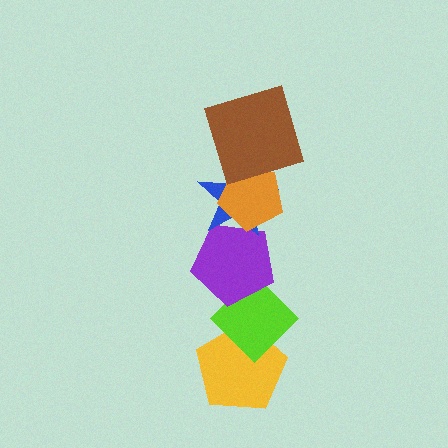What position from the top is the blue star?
The blue star is 3rd from the top.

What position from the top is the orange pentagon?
The orange pentagon is 2nd from the top.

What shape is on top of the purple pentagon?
The blue star is on top of the purple pentagon.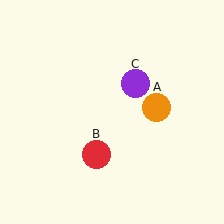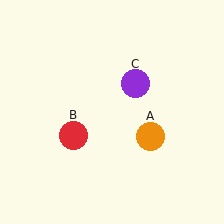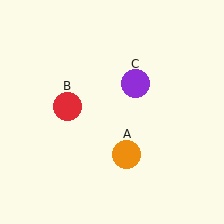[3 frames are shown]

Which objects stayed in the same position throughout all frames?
Purple circle (object C) remained stationary.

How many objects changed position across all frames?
2 objects changed position: orange circle (object A), red circle (object B).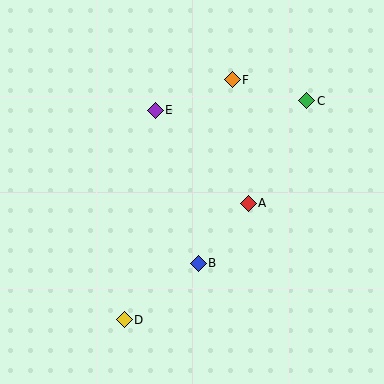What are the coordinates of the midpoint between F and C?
The midpoint between F and C is at (270, 90).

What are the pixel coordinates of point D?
Point D is at (124, 320).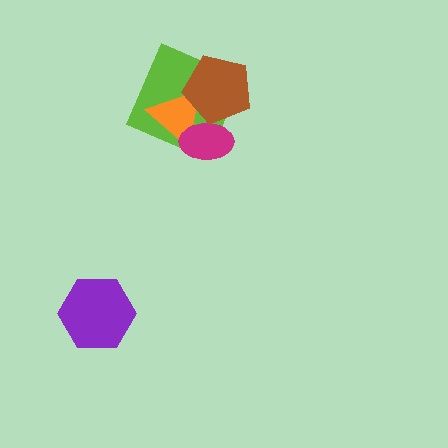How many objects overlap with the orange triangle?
3 objects overlap with the orange triangle.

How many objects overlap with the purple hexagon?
0 objects overlap with the purple hexagon.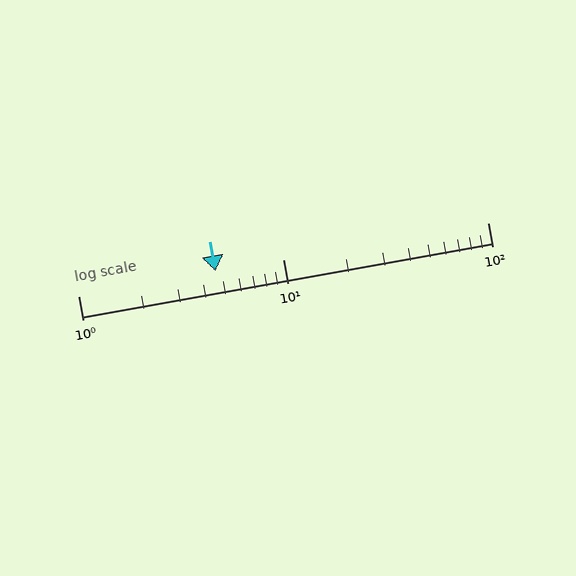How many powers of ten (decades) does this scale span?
The scale spans 2 decades, from 1 to 100.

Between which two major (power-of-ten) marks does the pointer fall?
The pointer is between 1 and 10.